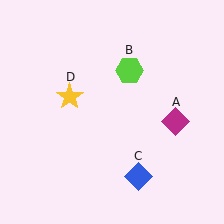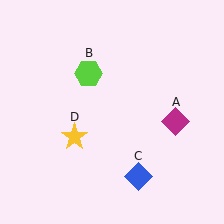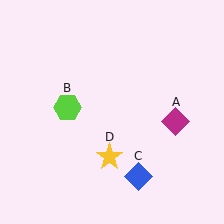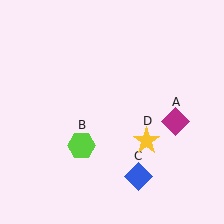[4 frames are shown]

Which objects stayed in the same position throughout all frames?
Magenta diamond (object A) and blue diamond (object C) remained stationary.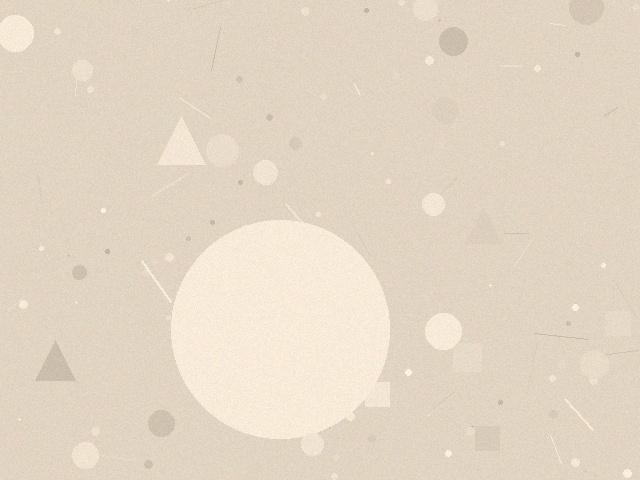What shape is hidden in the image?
A circle is hidden in the image.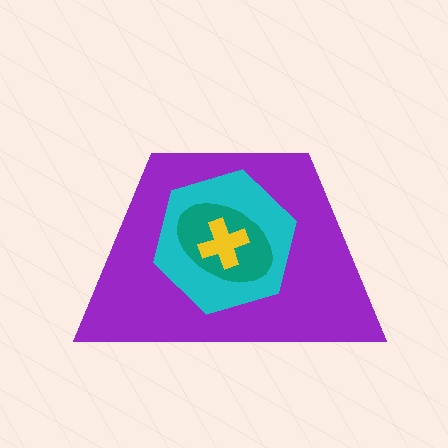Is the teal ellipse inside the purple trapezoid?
Yes.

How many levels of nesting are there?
4.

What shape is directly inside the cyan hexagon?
The teal ellipse.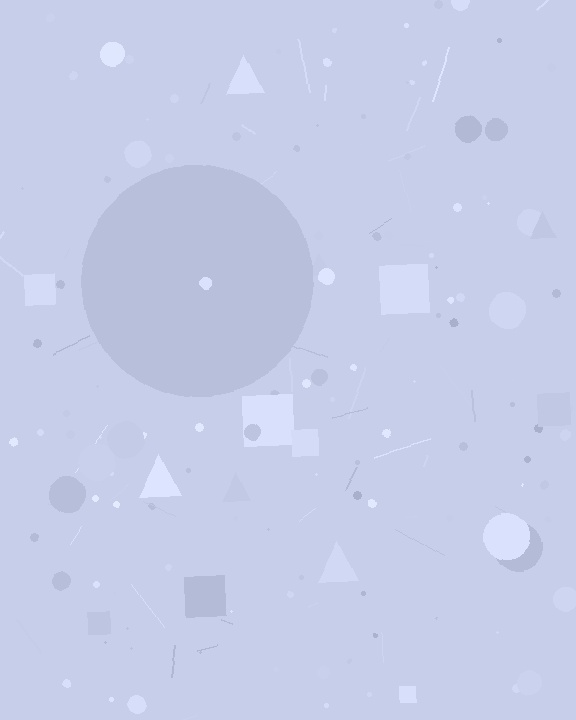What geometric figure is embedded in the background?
A circle is embedded in the background.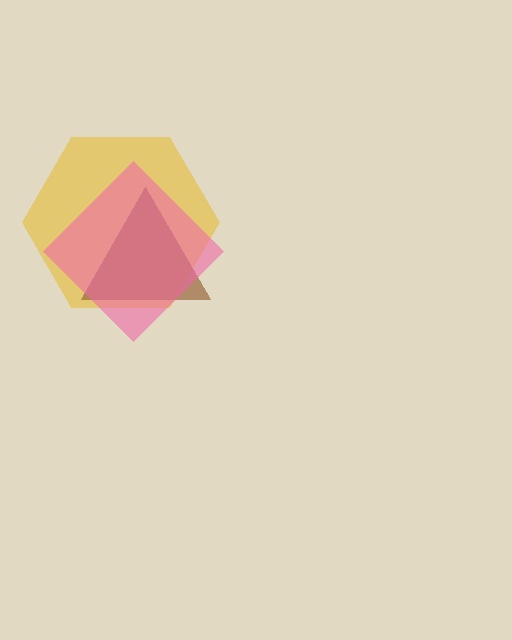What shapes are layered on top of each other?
The layered shapes are: a yellow hexagon, a brown triangle, a pink diamond.